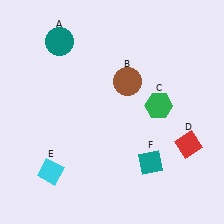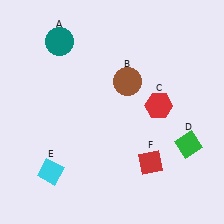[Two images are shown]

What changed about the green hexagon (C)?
In Image 1, C is green. In Image 2, it changed to red.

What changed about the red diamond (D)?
In Image 1, D is red. In Image 2, it changed to green.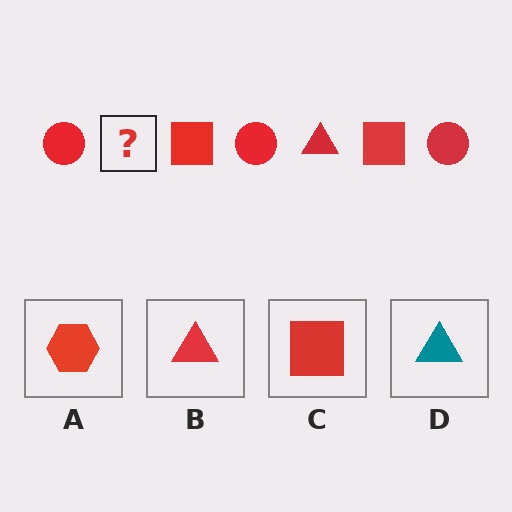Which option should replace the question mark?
Option B.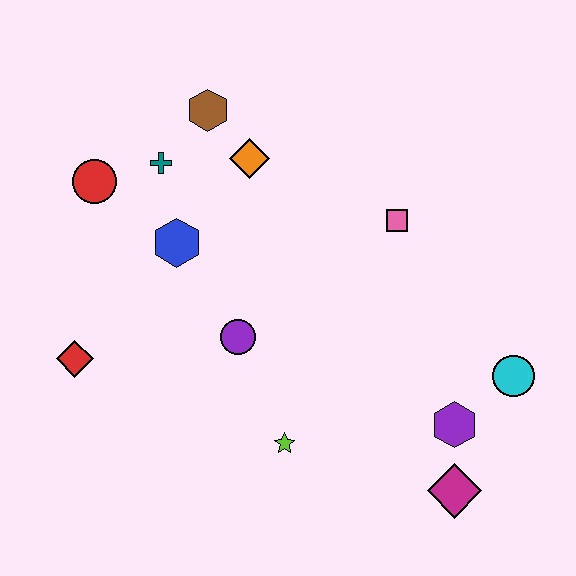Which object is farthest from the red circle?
The magenta diamond is farthest from the red circle.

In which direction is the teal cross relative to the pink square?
The teal cross is to the left of the pink square.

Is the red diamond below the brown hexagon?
Yes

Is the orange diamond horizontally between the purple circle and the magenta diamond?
Yes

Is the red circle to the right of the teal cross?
No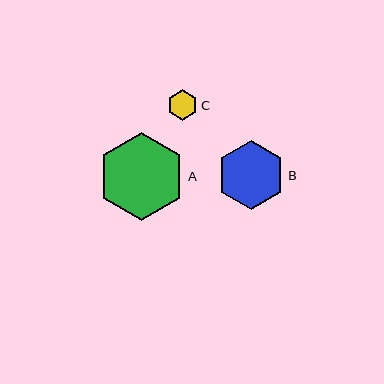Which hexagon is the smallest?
Hexagon C is the smallest with a size of approximately 30 pixels.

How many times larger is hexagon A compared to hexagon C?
Hexagon A is approximately 2.9 times the size of hexagon C.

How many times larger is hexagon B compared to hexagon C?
Hexagon B is approximately 2.2 times the size of hexagon C.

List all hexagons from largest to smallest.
From largest to smallest: A, B, C.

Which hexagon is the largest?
Hexagon A is the largest with a size of approximately 87 pixels.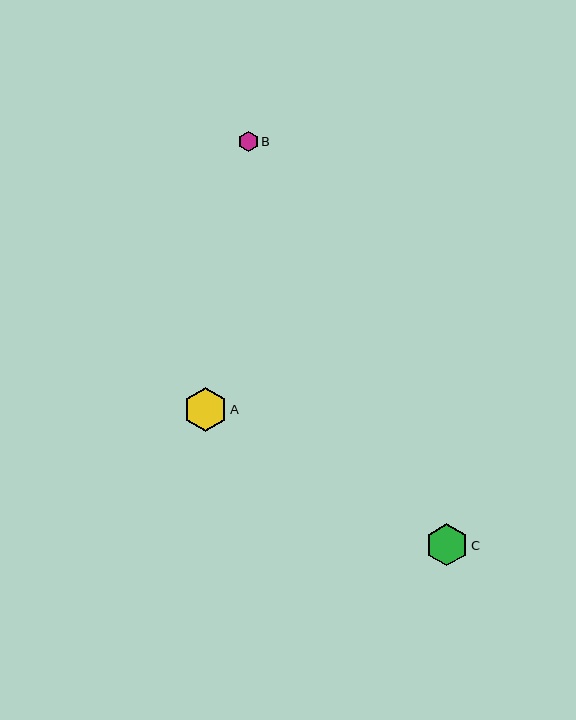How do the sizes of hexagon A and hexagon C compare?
Hexagon A and hexagon C are approximately the same size.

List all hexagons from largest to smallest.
From largest to smallest: A, C, B.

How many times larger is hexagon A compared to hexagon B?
Hexagon A is approximately 2.1 times the size of hexagon B.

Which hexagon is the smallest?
Hexagon B is the smallest with a size of approximately 21 pixels.